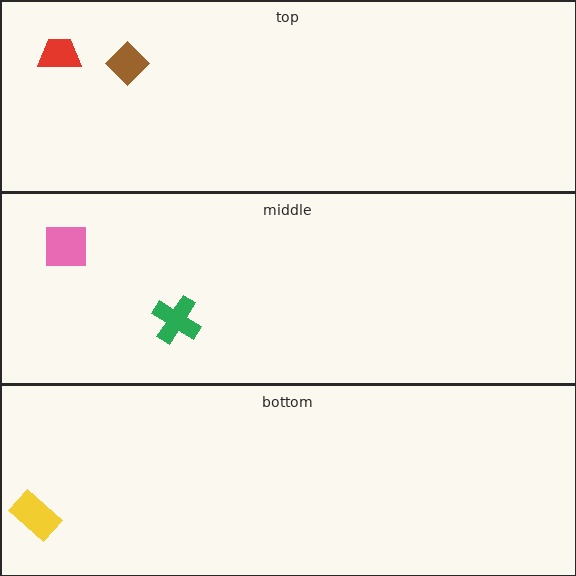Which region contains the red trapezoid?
The top region.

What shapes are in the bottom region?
The yellow rectangle.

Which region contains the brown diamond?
The top region.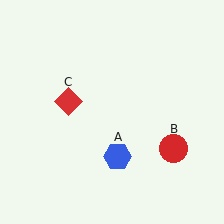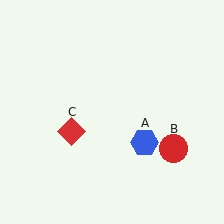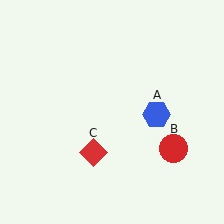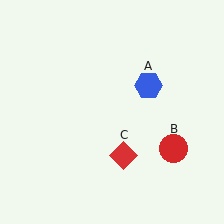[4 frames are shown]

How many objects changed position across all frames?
2 objects changed position: blue hexagon (object A), red diamond (object C).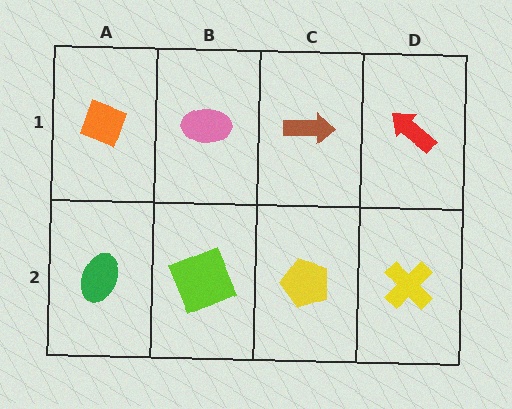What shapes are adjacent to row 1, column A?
A green ellipse (row 2, column A), a pink ellipse (row 1, column B).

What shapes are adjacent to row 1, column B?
A lime square (row 2, column B), an orange diamond (row 1, column A), a brown arrow (row 1, column C).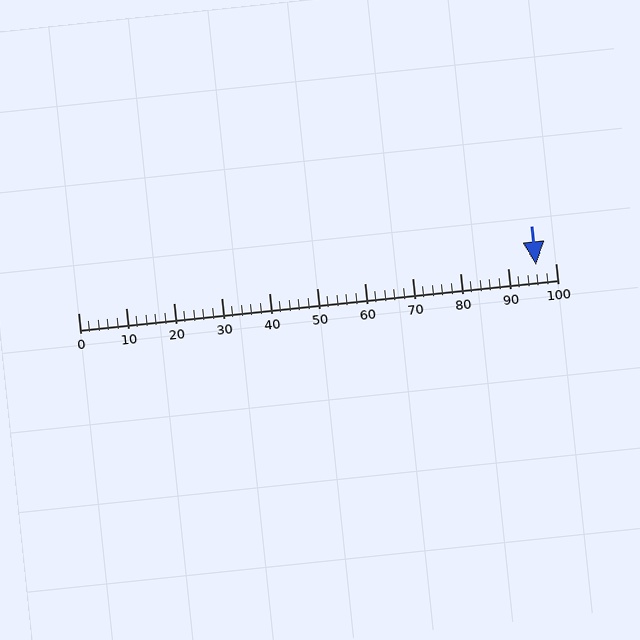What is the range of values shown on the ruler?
The ruler shows values from 0 to 100.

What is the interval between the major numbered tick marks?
The major tick marks are spaced 10 units apart.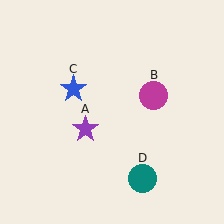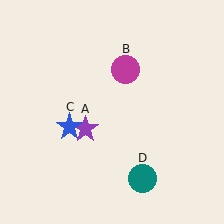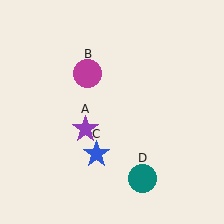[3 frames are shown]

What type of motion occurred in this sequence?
The magenta circle (object B), blue star (object C) rotated counterclockwise around the center of the scene.